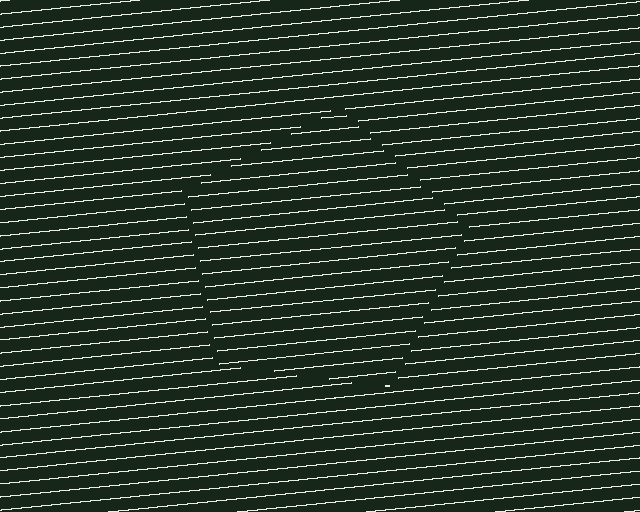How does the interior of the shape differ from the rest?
The interior of the shape contains the same grating, shifted by half a period — the contour is defined by the phase discontinuity where line-ends from the inner and outer gratings abut.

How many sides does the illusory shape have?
5 sides — the line-ends trace a pentagon.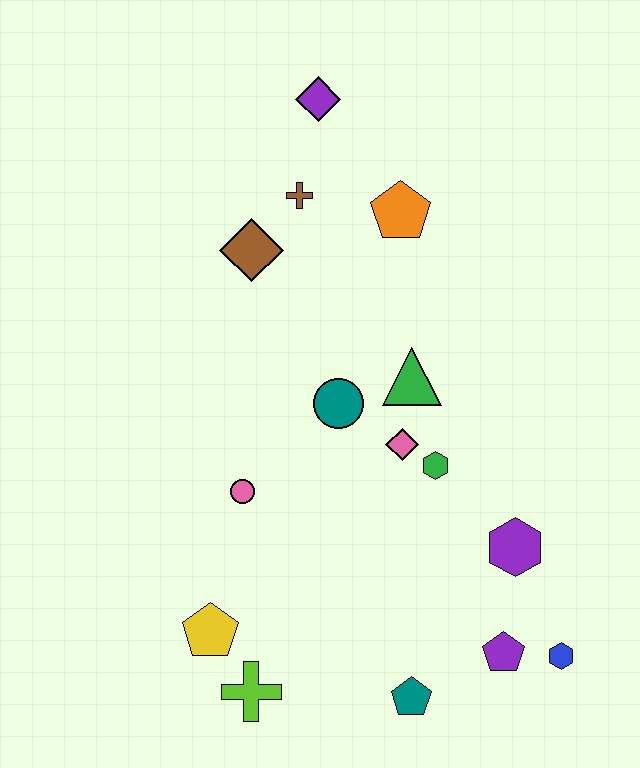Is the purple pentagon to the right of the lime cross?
Yes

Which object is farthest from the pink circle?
The purple diamond is farthest from the pink circle.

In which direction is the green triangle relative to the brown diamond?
The green triangle is to the right of the brown diamond.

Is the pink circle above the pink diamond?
No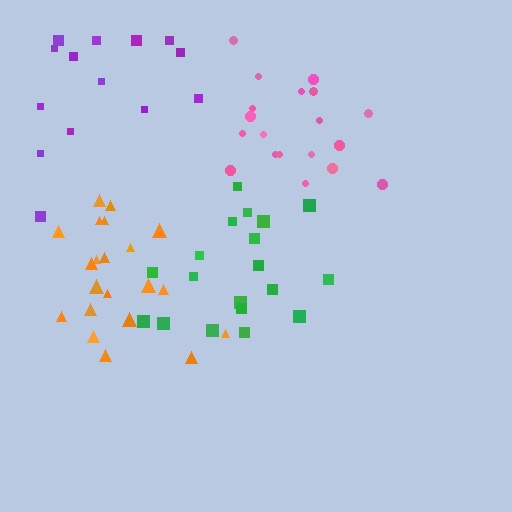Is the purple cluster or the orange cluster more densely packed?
Orange.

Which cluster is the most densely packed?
Orange.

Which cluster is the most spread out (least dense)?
Purple.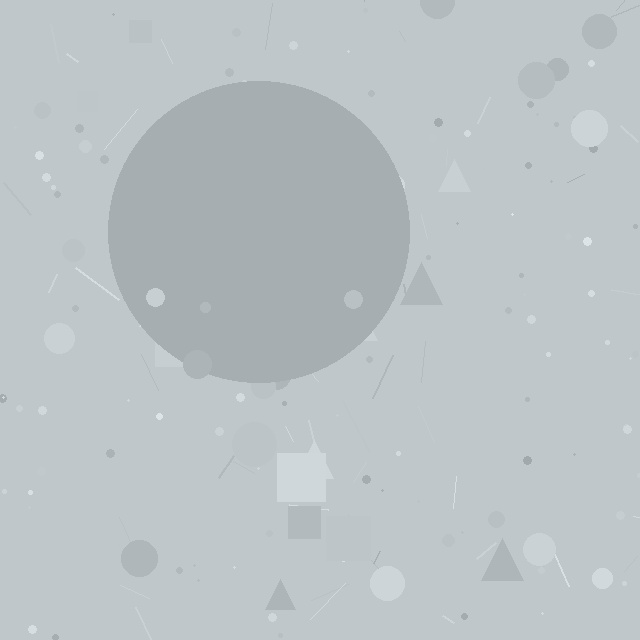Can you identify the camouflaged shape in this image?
The camouflaged shape is a circle.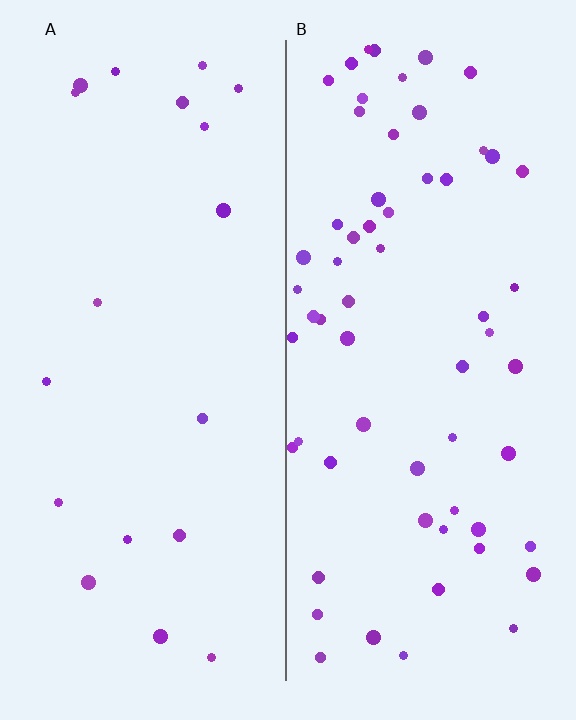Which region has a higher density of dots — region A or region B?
B (the right).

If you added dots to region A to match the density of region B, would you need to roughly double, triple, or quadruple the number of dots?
Approximately triple.